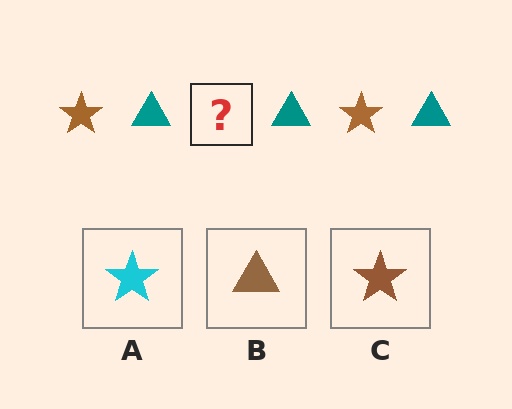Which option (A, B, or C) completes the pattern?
C.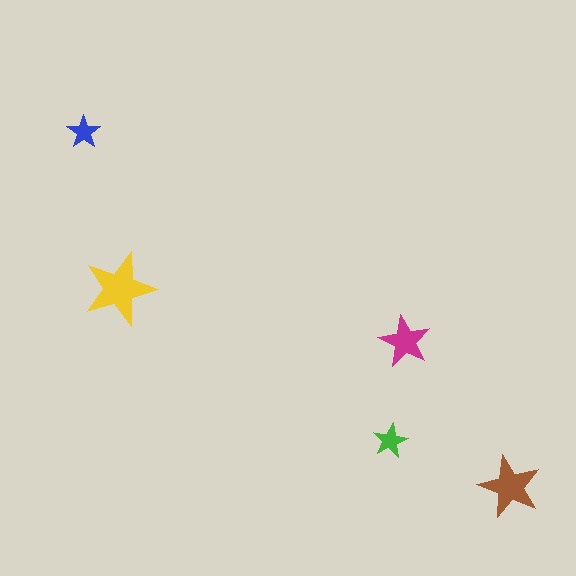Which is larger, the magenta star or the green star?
The magenta one.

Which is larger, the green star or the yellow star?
The yellow one.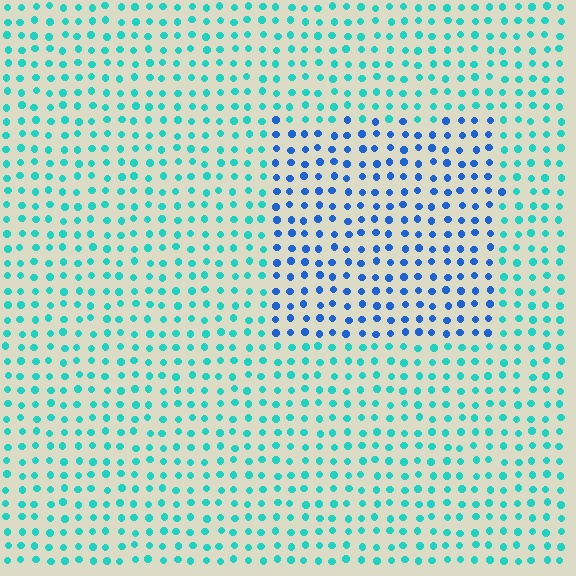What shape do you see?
I see a rectangle.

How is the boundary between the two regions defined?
The boundary is defined purely by a slight shift in hue (about 43 degrees). Spacing, size, and orientation are identical on both sides.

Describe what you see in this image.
The image is filled with small cyan elements in a uniform arrangement. A rectangle-shaped region is visible where the elements are tinted to a slightly different hue, forming a subtle color boundary.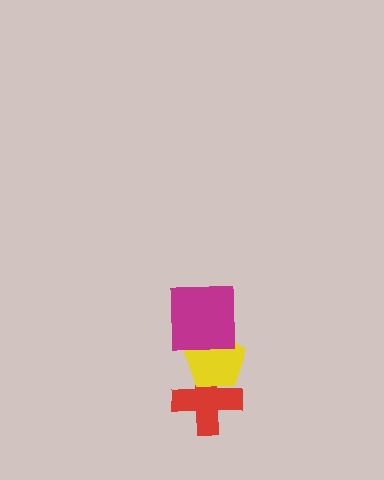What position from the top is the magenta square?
The magenta square is 1st from the top.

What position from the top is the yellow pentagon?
The yellow pentagon is 2nd from the top.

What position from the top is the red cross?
The red cross is 3rd from the top.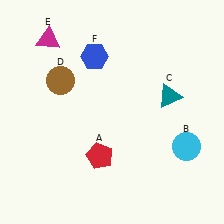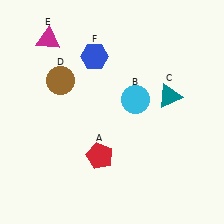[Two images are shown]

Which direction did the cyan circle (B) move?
The cyan circle (B) moved left.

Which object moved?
The cyan circle (B) moved left.